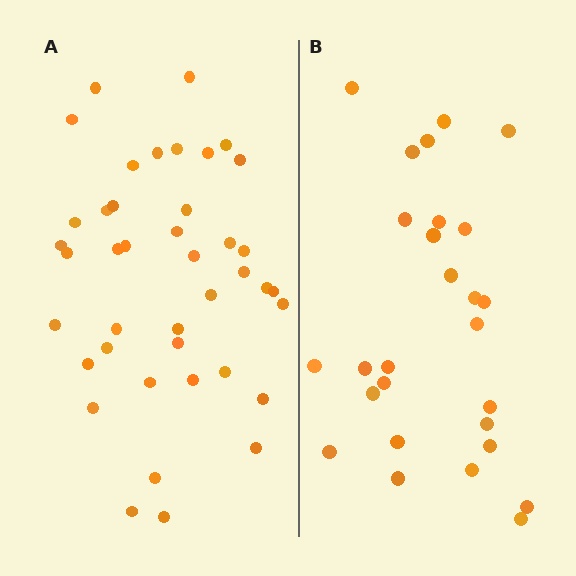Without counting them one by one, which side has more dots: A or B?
Region A (the left region) has more dots.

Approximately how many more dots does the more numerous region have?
Region A has approximately 15 more dots than region B.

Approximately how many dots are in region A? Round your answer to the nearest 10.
About 40 dots. (The exact count is 41, which rounds to 40.)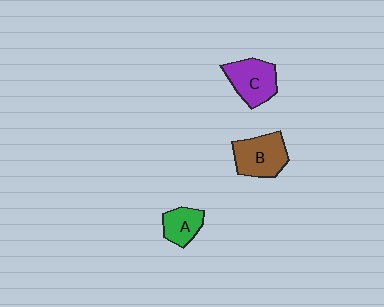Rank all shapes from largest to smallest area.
From largest to smallest: B (brown), C (purple), A (green).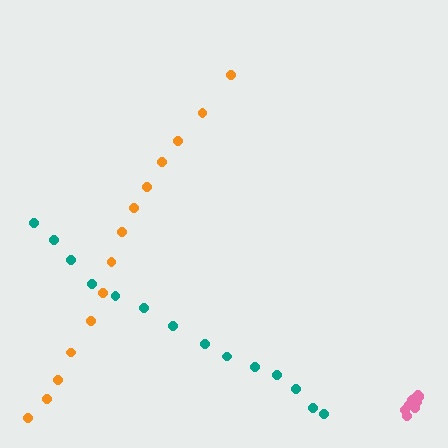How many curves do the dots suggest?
There are 3 distinct paths.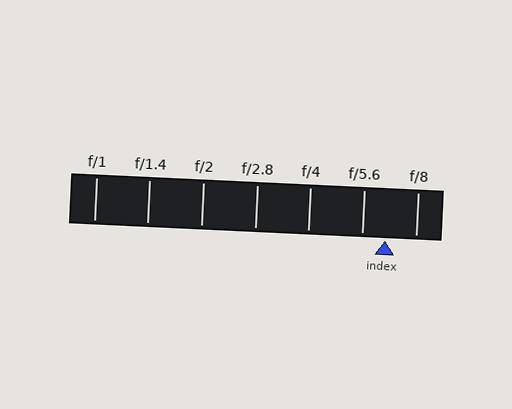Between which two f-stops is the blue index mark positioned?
The index mark is between f/5.6 and f/8.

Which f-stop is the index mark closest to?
The index mark is closest to f/5.6.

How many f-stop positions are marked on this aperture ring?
There are 7 f-stop positions marked.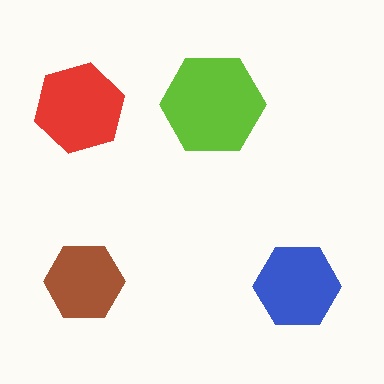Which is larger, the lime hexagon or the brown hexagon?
The lime one.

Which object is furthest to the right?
The blue hexagon is rightmost.